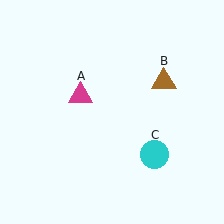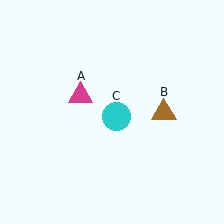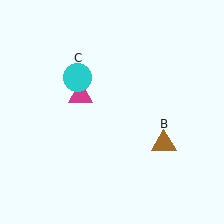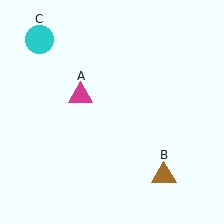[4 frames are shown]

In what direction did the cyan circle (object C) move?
The cyan circle (object C) moved up and to the left.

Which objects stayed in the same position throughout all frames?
Magenta triangle (object A) remained stationary.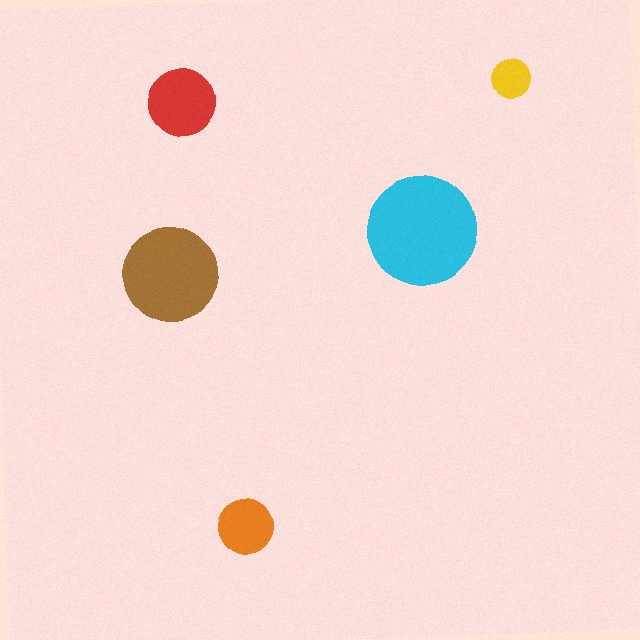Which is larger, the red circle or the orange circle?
The red one.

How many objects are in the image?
There are 5 objects in the image.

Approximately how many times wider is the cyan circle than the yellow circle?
About 3 times wider.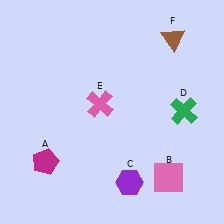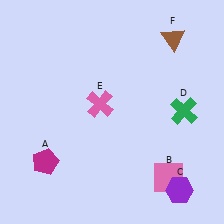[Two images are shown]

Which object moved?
The purple hexagon (C) moved right.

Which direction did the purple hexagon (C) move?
The purple hexagon (C) moved right.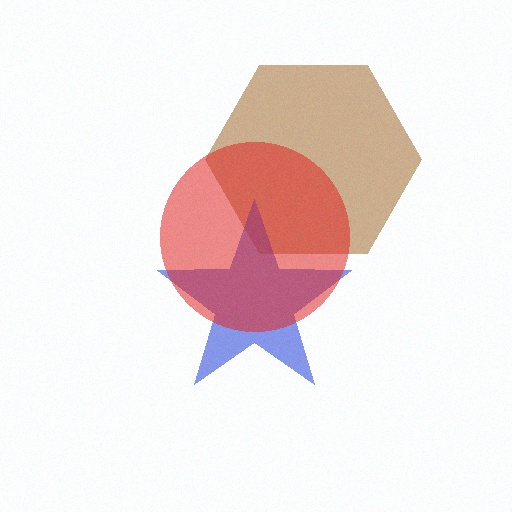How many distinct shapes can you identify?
There are 3 distinct shapes: a brown hexagon, a blue star, a red circle.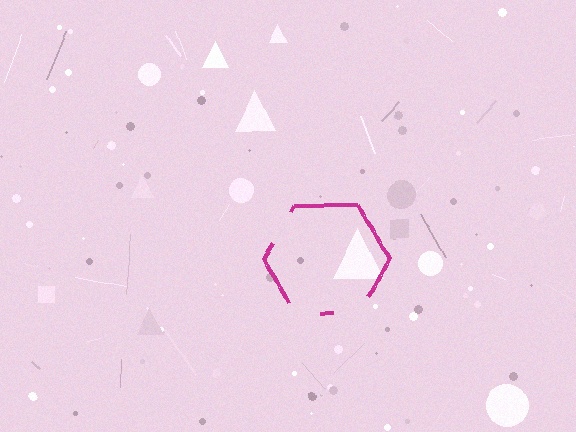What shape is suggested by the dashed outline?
The dashed outline suggests a hexagon.